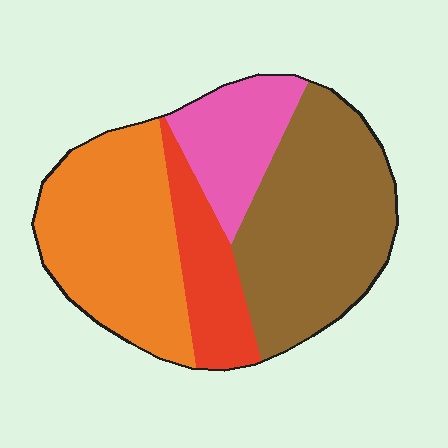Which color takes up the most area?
Brown, at roughly 35%.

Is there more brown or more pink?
Brown.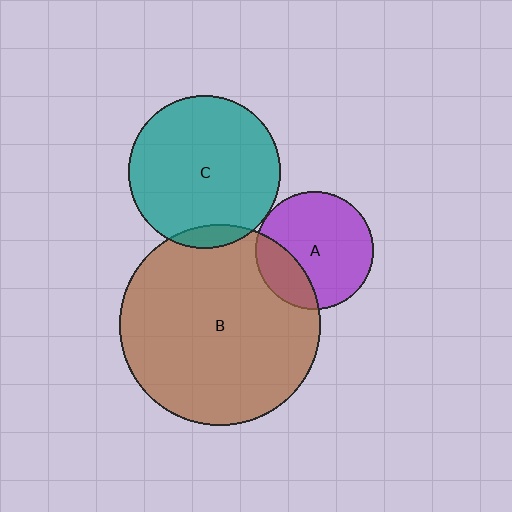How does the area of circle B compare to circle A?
Approximately 2.9 times.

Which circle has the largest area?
Circle B (brown).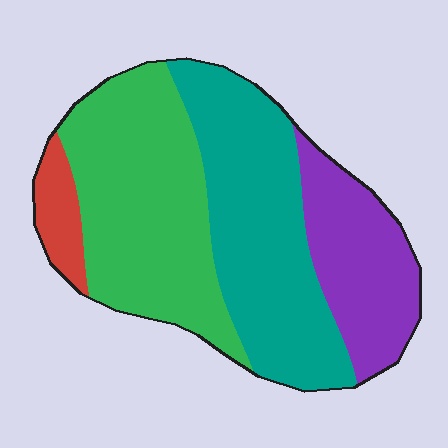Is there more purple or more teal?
Teal.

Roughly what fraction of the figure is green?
Green covers 37% of the figure.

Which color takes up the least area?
Red, at roughly 5%.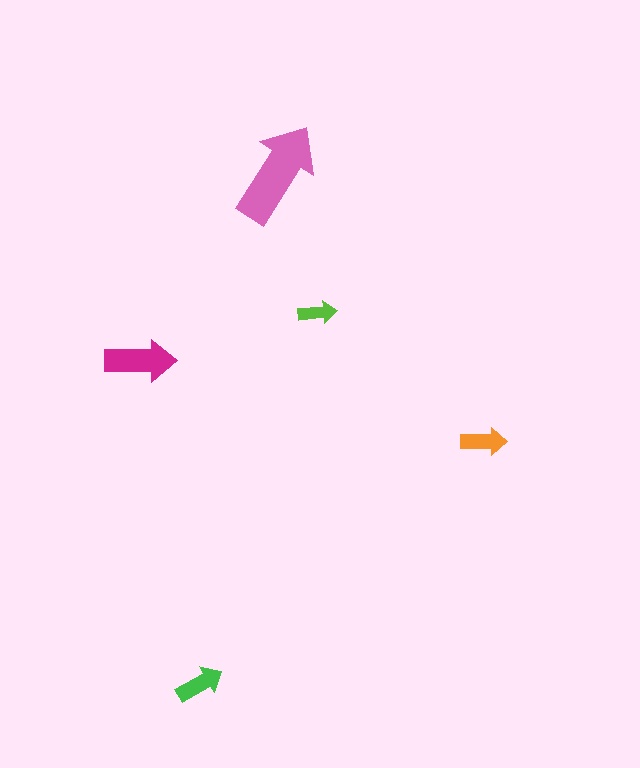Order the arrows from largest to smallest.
the pink one, the magenta one, the green one, the orange one, the lime one.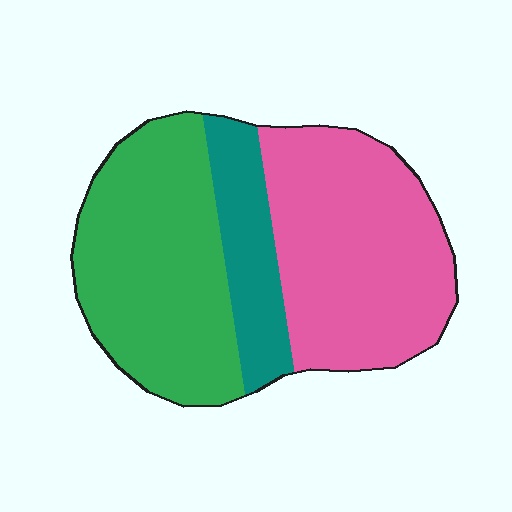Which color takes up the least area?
Teal, at roughly 15%.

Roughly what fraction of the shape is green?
Green covers roughly 40% of the shape.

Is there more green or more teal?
Green.